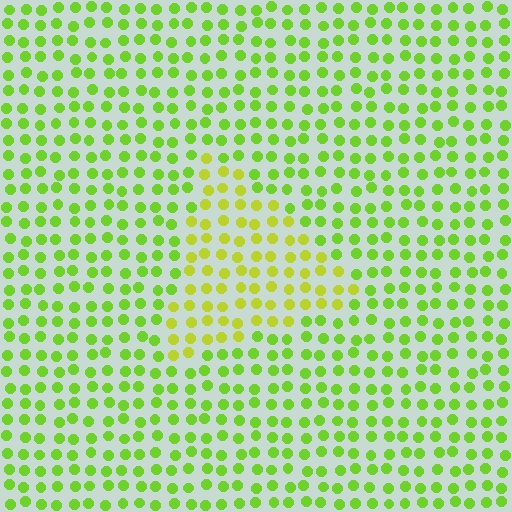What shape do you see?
I see a triangle.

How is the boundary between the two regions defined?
The boundary is defined purely by a slight shift in hue (about 28 degrees). Spacing, size, and orientation are identical on both sides.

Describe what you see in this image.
The image is filled with small lime elements in a uniform arrangement. A triangle-shaped region is visible where the elements are tinted to a slightly different hue, forming a subtle color boundary.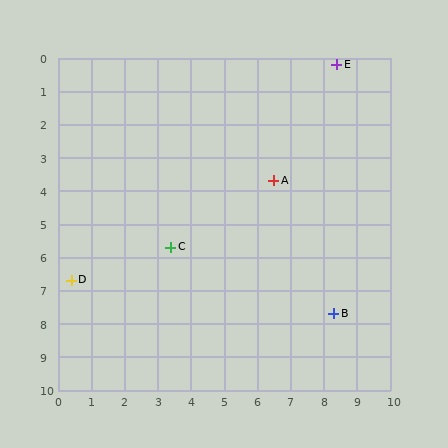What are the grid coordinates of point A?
Point A is at approximately (6.5, 3.7).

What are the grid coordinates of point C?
Point C is at approximately (3.4, 5.7).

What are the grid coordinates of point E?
Point E is at approximately (8.4, 0.2).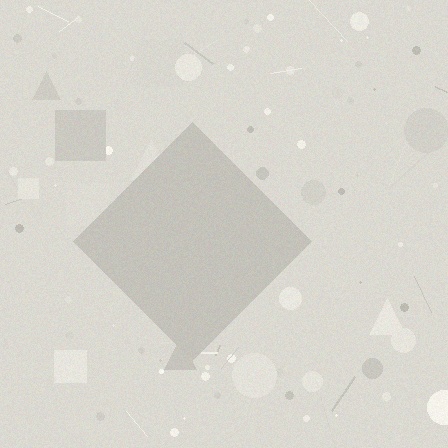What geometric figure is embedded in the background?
A diamond is embedded in the background.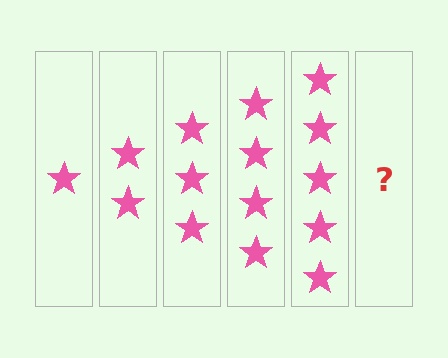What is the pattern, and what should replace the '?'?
The pattern is that each step adds one more star. The '?' should be 6 stars.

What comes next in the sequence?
The next element should be 6 stars.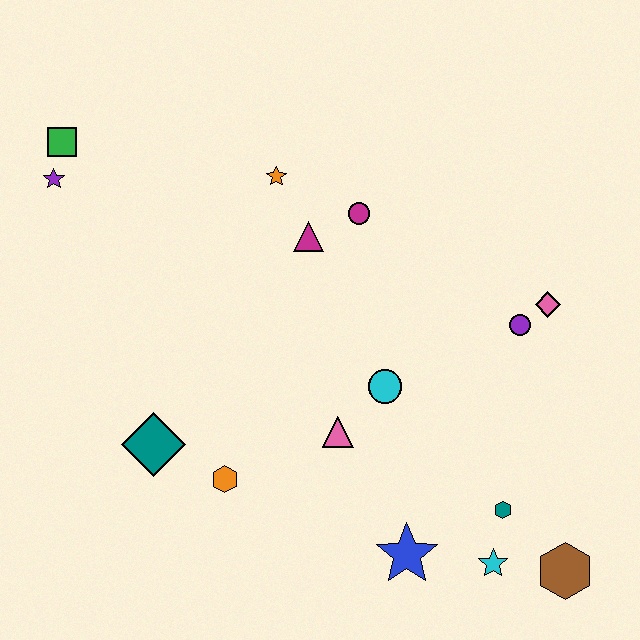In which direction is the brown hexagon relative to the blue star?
The brown hexagon is to the right of the blue star.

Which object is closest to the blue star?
The cyan star is closest to the blue star.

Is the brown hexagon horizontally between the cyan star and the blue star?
No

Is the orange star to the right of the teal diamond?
Yes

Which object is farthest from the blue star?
The green square is farthest from the blue star.